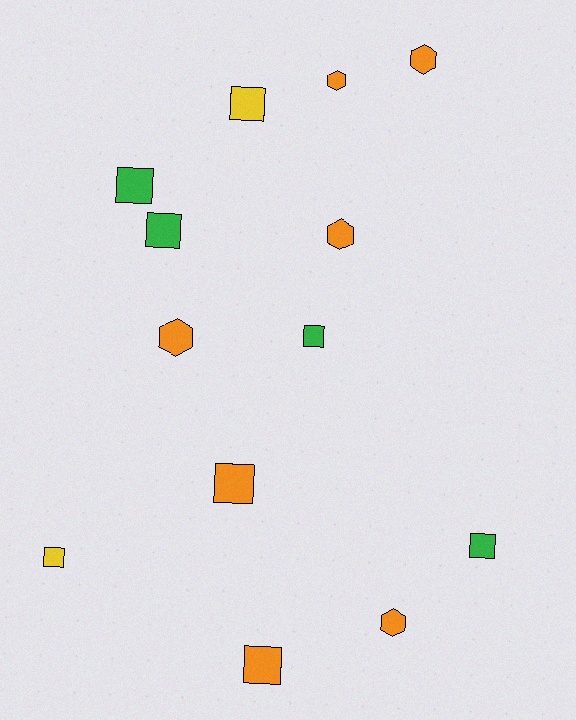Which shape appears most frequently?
Square, with 8 objects.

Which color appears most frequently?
Orange, with 7 objects.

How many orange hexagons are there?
There are 5 orange hexagons.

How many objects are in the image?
There are 13 objects.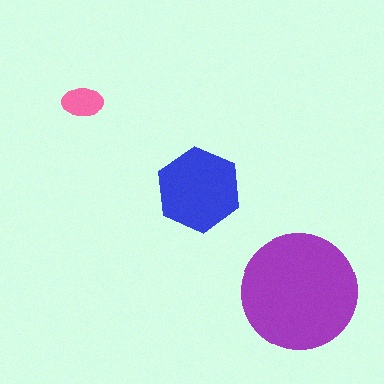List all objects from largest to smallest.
The purple circle, the blue hexagon, the pink ellipse.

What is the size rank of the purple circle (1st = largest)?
1st.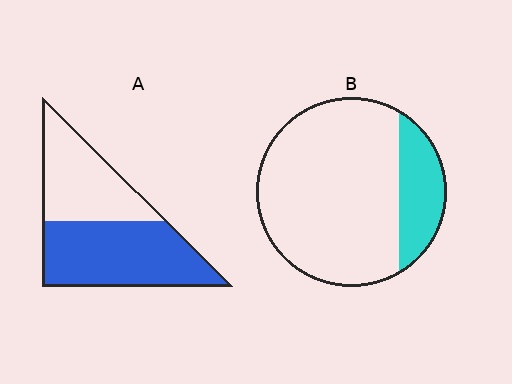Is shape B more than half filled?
No.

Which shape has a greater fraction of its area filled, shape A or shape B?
Shape A.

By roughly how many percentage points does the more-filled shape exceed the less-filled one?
By roughly 40 percentage points (A over B).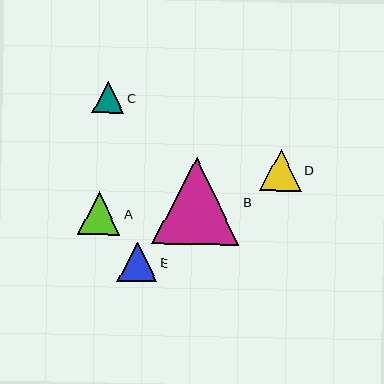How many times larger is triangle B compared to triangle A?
Triangle B is approximately 2.1 times the size of triangle A.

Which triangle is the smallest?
Triangle C is the smallest with a size of approximately 31 pixels.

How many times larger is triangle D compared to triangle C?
Triangle D is approximately 1.3 times the size of triangle C.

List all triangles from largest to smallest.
From largest to smallest: B, A, D, E, C.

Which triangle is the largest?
Triangle B is the largest with a size of approximately 87 pixels.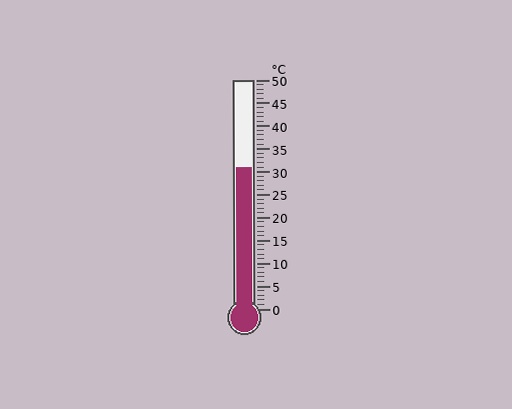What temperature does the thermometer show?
The thermometer shows approximately 31°C.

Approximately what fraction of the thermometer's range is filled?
The thermometer is filled to approximately 60% of its range.